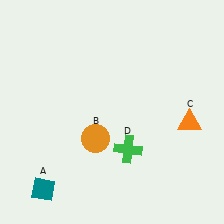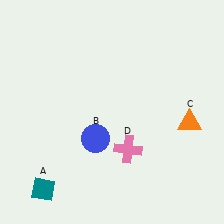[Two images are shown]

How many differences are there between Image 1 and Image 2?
There are 2 differences between the two images.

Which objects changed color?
B changed from orange to blue. D changed from green to pink.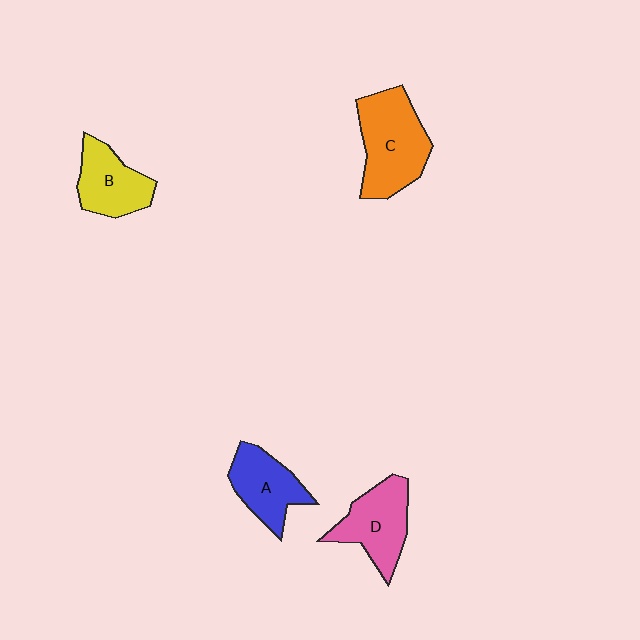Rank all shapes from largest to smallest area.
From largest to smallest: C (orange), D (pink), A (blue), B (yellow).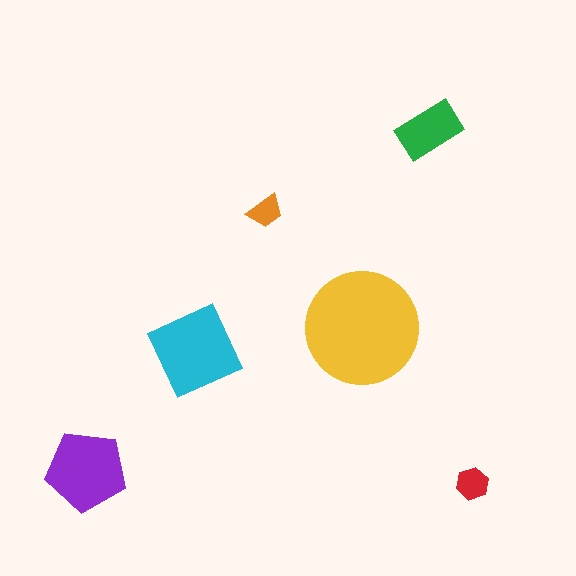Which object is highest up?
The green rectangle is topmost.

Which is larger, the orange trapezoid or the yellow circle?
The yellow circle.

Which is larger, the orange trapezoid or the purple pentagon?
The purple pentagon.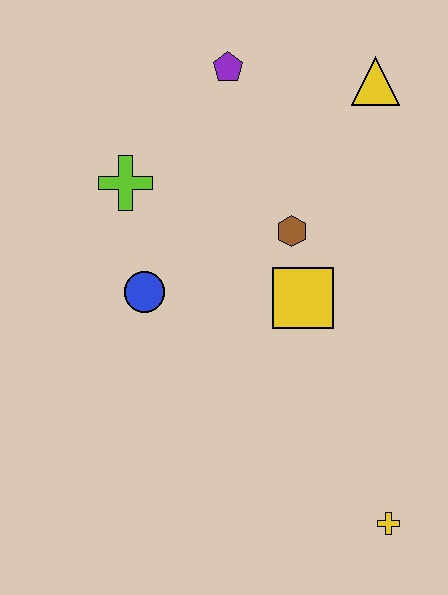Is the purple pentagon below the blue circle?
No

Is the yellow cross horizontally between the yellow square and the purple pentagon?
No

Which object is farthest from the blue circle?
The yellow cross is farthest from the blue circle.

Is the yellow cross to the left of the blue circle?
No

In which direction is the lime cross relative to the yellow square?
The lime cross is to the left of the yellow square.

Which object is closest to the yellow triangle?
The purple pentagon is closest to the yellow triangle.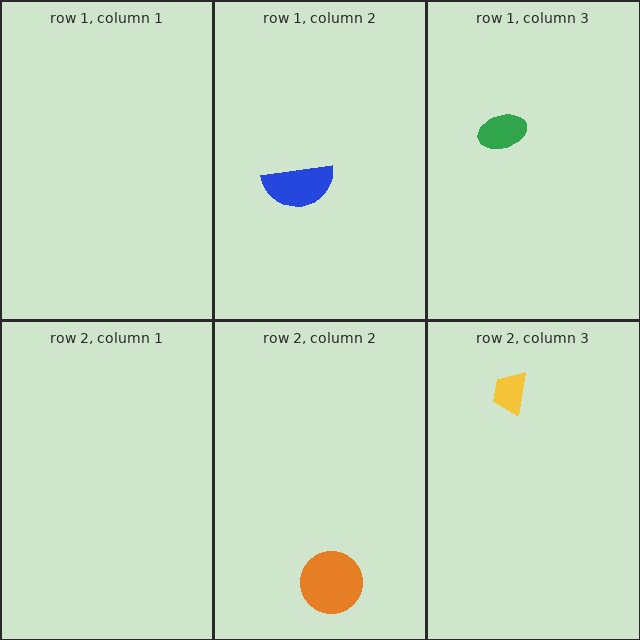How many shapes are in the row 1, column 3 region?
1.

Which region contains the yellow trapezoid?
The row 2, column 3 region.